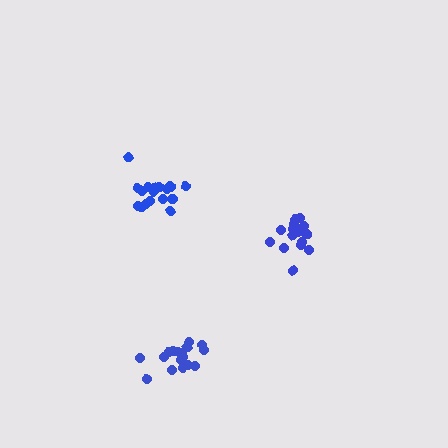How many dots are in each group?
Group 1: 17 dots, Group 2: 18 dots, Group 3: 17 dots (52 total).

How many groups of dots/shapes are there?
There are 3 groups.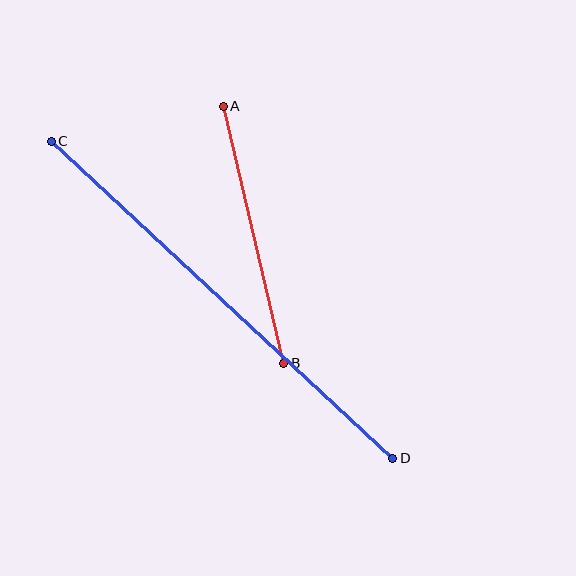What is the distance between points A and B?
The distance is approximately 264 pixels.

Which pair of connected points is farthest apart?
Points C and D are farthest apart.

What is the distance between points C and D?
The distance is approximately 466 pixels.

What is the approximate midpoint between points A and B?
The midpoint is at approximately (254, 235) pixels.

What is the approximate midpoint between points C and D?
The midpoint is at approximately (222, 300) pixels.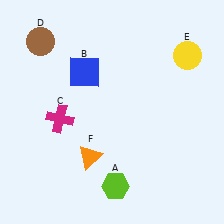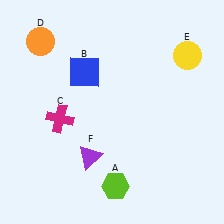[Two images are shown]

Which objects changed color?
D changed from brown to orange. F changed from orange to purple.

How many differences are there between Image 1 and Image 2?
There are 2 differences between the two images.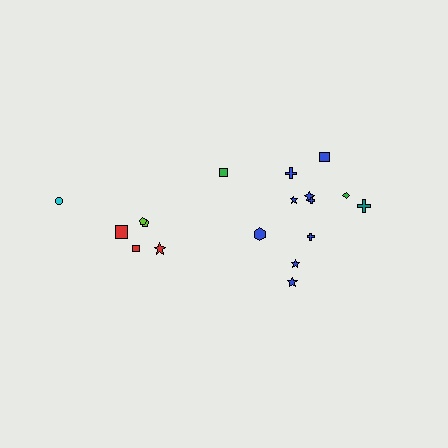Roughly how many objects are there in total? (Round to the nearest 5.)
Roughly 20 objects in total.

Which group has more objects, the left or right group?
The right group.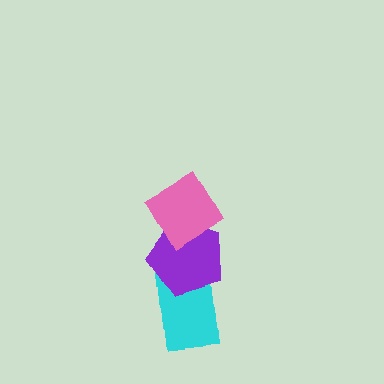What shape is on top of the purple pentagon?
The pink diamond is on top of the purple pentagon.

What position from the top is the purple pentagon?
The purple pentagon is 2nd from the top.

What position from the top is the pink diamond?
The pink diamond is 1st from the top.